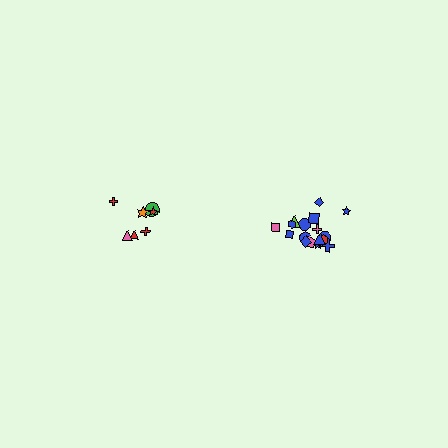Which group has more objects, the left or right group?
The right group.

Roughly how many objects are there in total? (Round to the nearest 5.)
Roughly 25 objects in total.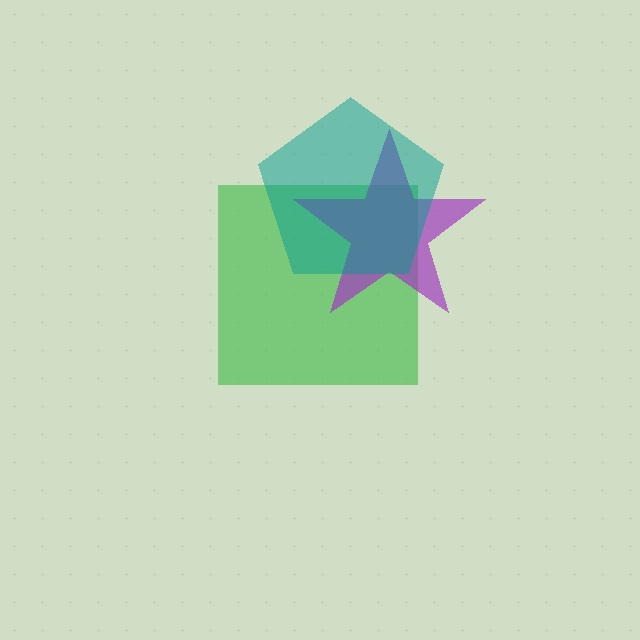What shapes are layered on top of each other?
The layered shapes are: a green square, a purple star, a teal pentagon.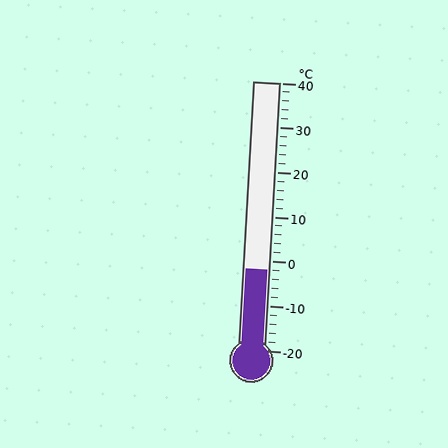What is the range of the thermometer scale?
The thermometer scale ranges from -20°C to 40°C.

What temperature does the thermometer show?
The thermometer shows approximately -2°C.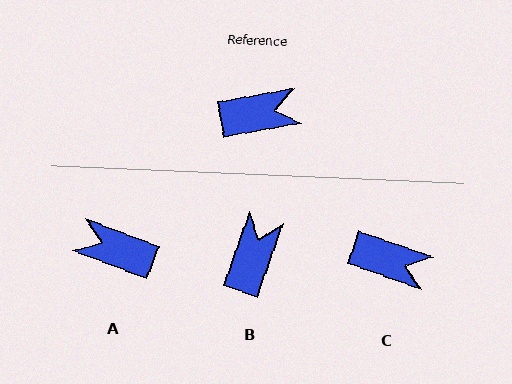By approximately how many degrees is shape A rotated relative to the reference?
Approximately 149 degrees counter-clockwise.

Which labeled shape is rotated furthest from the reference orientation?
A, about 149 degrees away.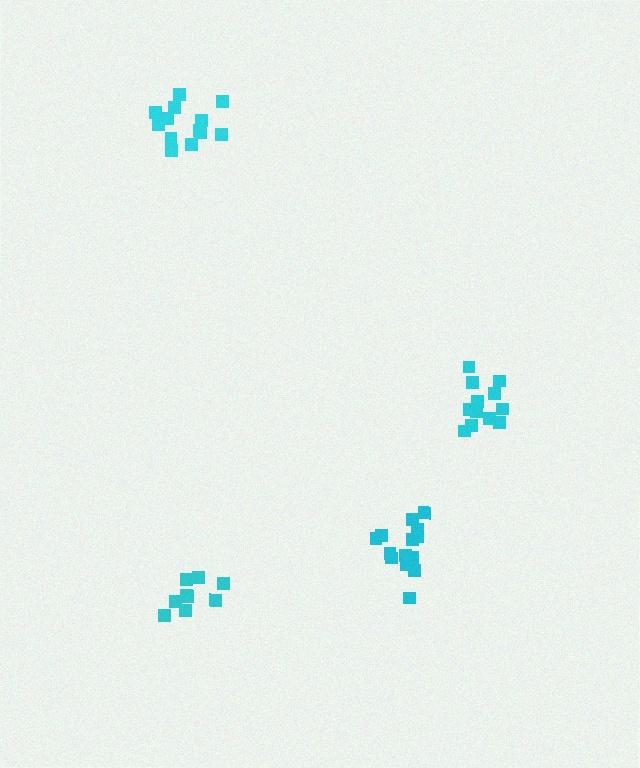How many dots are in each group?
Group 1: 13 dots, Group 2: 9 dots, Group 3: 12 dots, Group 4: 14 dots (48 total).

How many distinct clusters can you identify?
There are 4 distinct clusters.